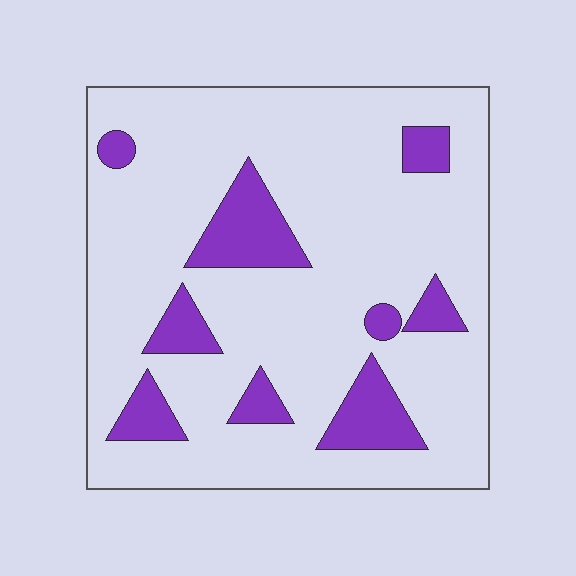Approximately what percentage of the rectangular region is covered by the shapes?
Approximately 15%.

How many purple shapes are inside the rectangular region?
9.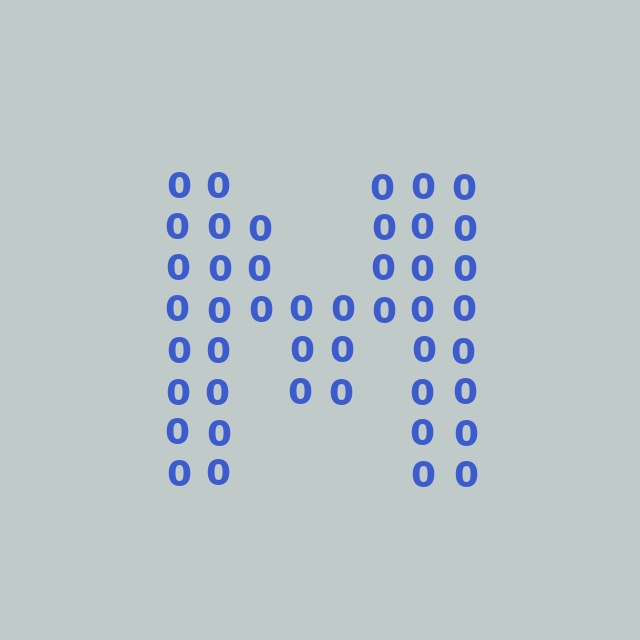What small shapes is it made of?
It is made of small digit 0's.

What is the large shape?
The large shape is the letter M.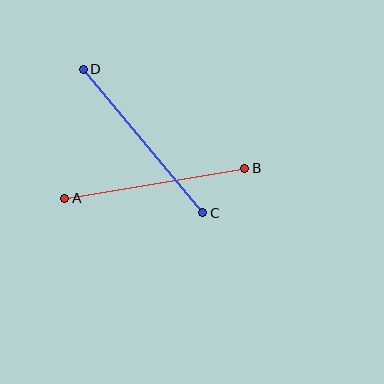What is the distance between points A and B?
The distance is approximately 183 pixels.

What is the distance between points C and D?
The distance is approximately 187 pixels.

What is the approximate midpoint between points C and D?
The midpoint is at approximately (143, 141) pixels.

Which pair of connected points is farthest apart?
Points C and D are farthest apart.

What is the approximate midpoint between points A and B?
The midpoint is at approximately (155, 183) pixels.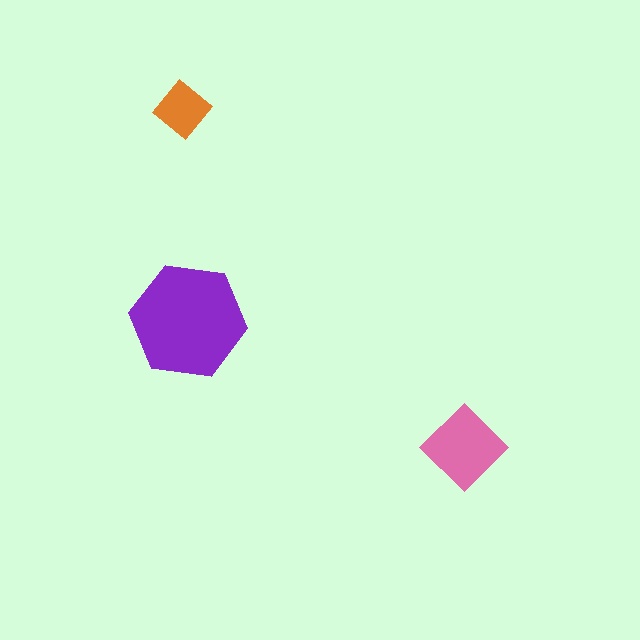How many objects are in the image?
There are 3 objects in the image.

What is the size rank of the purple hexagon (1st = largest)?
1st.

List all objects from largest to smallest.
The purple hexagon, the pink diamond, the orange diamond.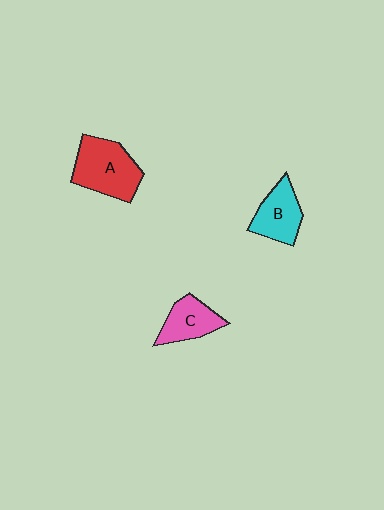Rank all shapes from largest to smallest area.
From largest to smallest: A (red), B (cyan), C (pink).